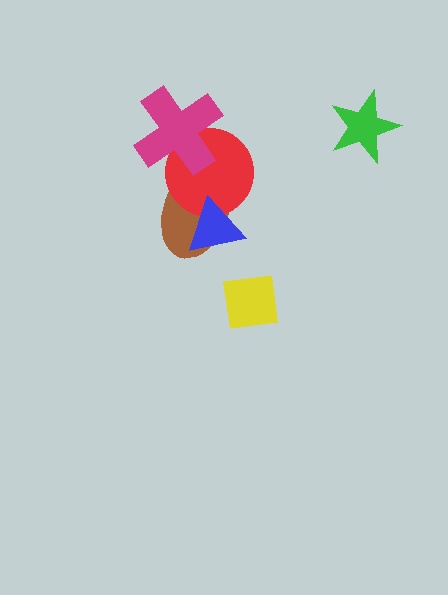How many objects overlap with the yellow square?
0 objects overlap with the yellow square.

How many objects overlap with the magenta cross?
2 objects overlap with the magenta cross.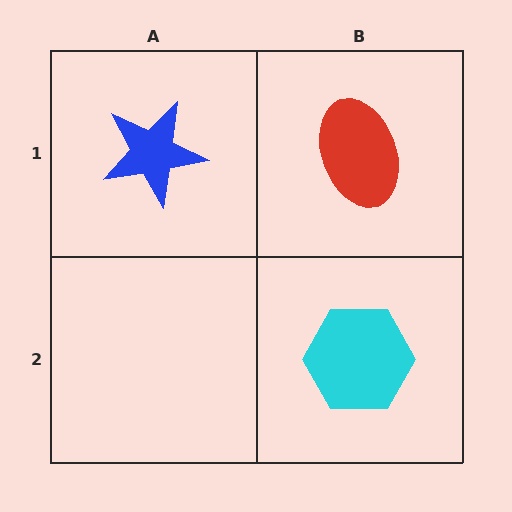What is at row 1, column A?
A blue star.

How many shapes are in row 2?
1 shape.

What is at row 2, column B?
A cyan hexagon.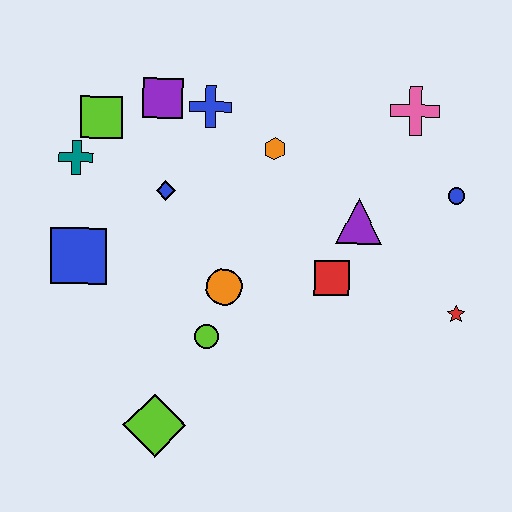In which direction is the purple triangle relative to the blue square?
The purple triangle is to the right of the blue square.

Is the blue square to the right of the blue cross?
No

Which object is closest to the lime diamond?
The lime circle is closest to the lime diamond.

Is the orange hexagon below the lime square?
Yes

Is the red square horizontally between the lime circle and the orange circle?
No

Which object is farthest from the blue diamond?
The red star is farthest from the blue diamond.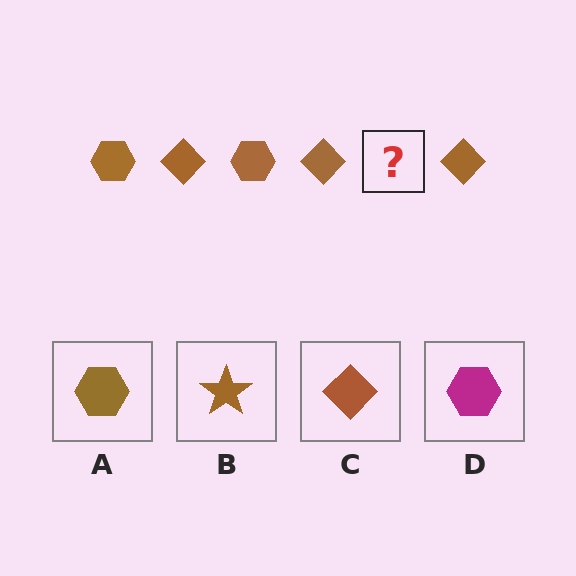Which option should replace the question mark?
Option A.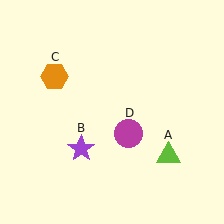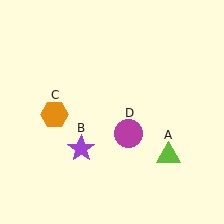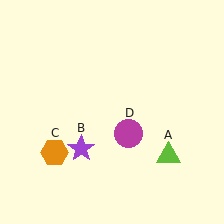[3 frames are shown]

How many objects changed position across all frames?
1 object changed position: orange hexagon (object C).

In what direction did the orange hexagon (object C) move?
The orange hexagon (object C) moved down.